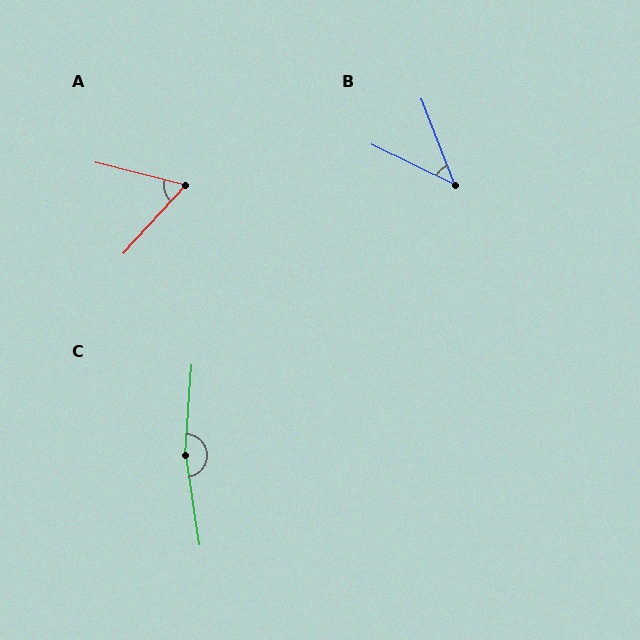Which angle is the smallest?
B, at approximately 43 degrees.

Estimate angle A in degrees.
Approximately 61 degrees.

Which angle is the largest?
C, at approximately 167 degrees.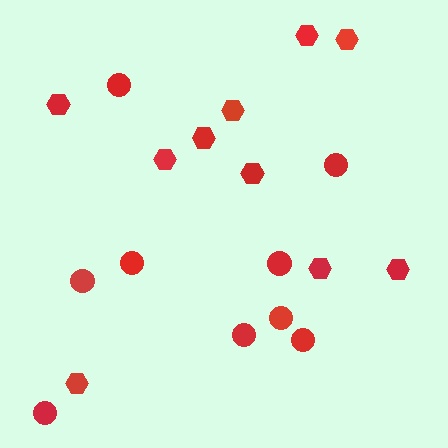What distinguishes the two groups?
There are 2 groups: one group of hexagons (10) and one group of circles (9).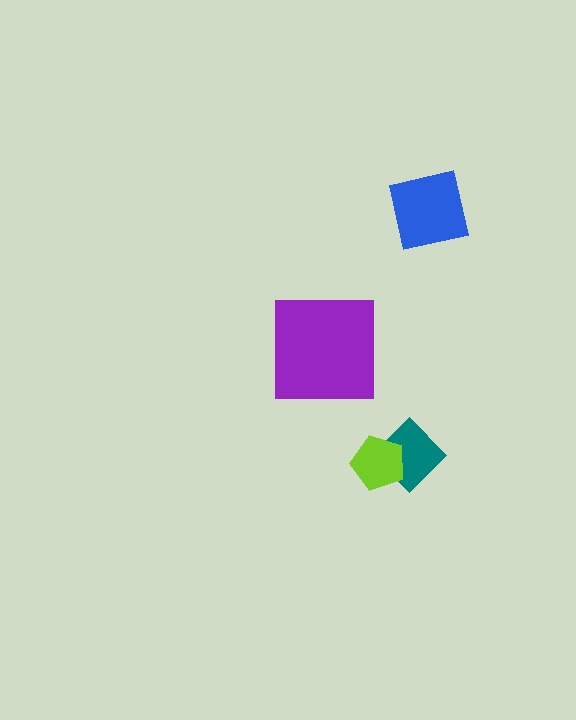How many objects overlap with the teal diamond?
1 object overlaps with the teal diamond.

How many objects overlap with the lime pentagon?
1 object overlaps with the lime pentagon.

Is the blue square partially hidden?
No, no other shape covers it.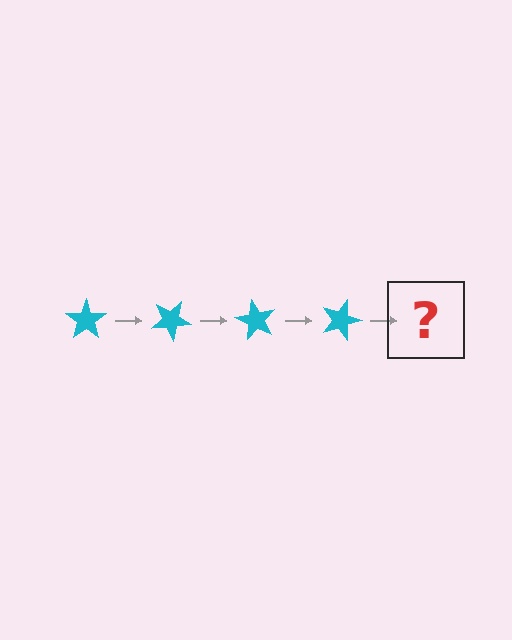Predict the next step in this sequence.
The next step is a cyan star rotated 120 degrees.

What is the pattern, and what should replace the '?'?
The pattern is that the star rotates 30 degrees each step. The '?' should be a cyan star rotated 120 degrees.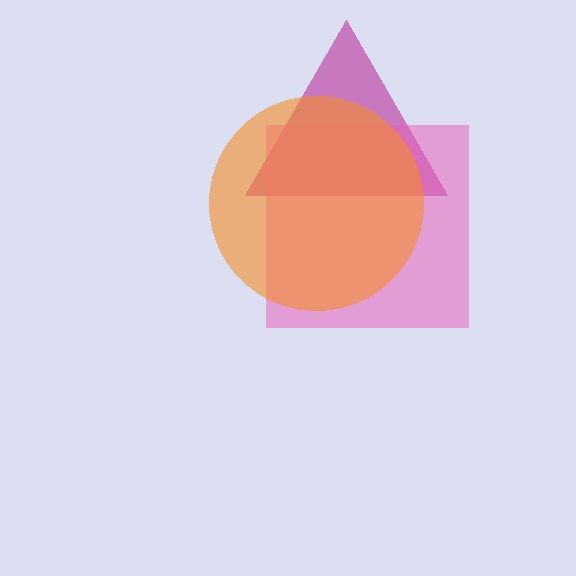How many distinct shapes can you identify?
There are 3 distinct shapes: a magenta triangle, a pink square, an orange circle.